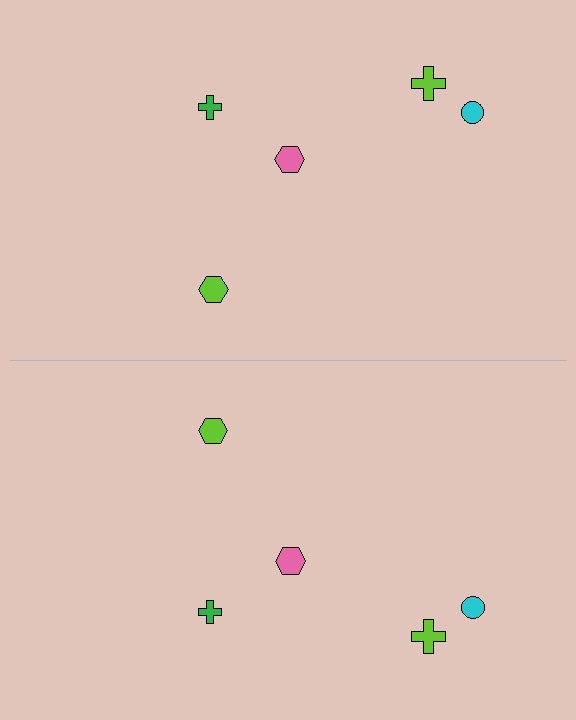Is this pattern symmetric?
Yes, this pattern has bilateral (reflection) symmetry.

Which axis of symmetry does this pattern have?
The pattern has a horizontal axis of symmetry running through the center of the image.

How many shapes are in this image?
There are 10 shapes in this image.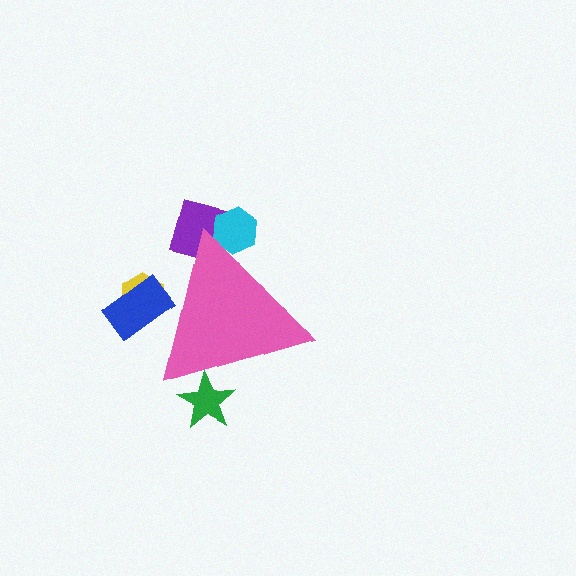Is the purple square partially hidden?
Yes, the purple square is partially hidden behind the pink triangle.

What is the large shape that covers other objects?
A pink triangle.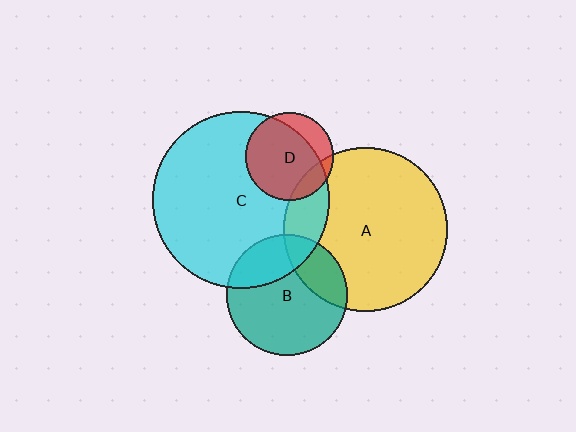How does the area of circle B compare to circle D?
Approximately 1.9 times.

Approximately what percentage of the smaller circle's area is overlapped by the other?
Approximately 25%.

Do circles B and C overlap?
Yes.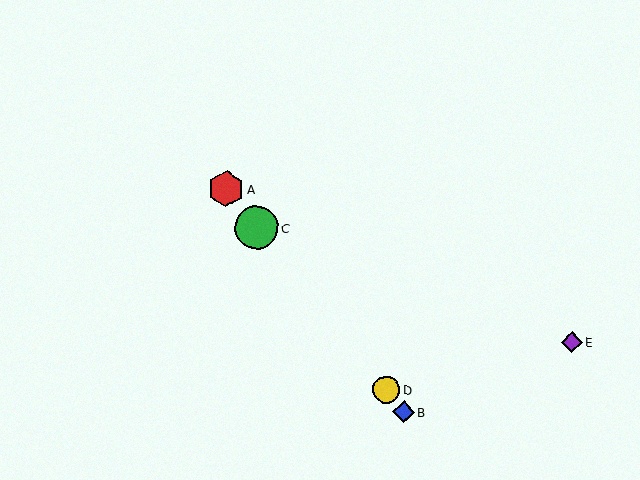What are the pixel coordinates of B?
Object B is at (404, 412).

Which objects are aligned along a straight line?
Objects A, B, C, D are aligned along a straight line.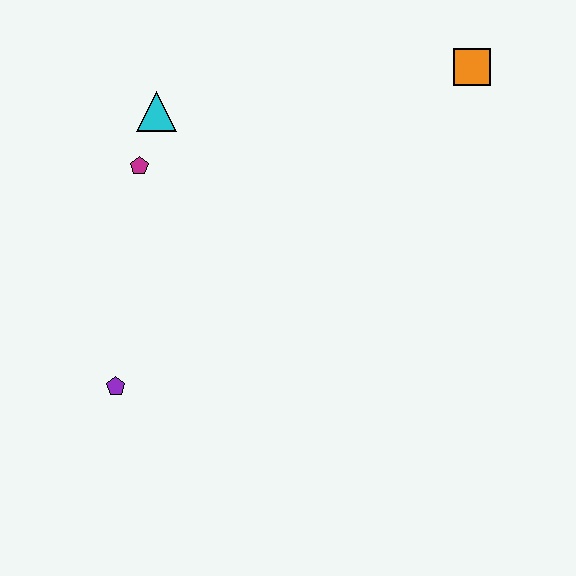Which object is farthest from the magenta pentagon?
The orange square is farthest from the magenta pentagon.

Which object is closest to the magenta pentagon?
The cyan triangle is closest to the magenta pentagon.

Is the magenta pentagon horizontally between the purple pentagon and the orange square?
Yes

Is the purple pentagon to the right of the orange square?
No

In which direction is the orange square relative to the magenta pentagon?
The orange square is to the right of the magenta pentagon.